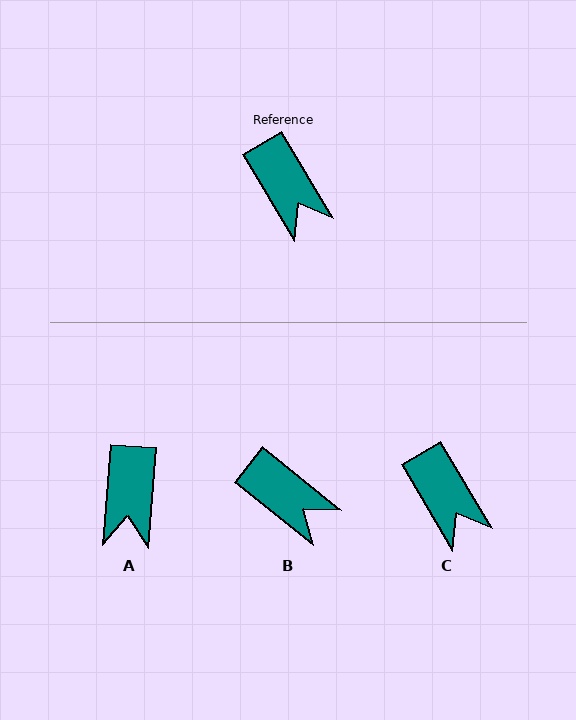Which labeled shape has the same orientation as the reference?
C.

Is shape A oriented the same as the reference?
No, it is off by about 35 degrees.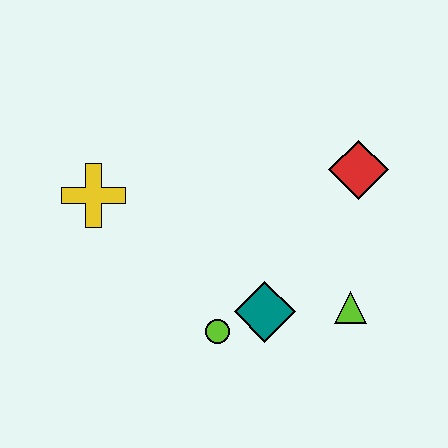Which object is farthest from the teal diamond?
The yellow cross is farthest from the teal diamond.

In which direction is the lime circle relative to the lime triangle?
The lime circle is to the left of the lime triangle.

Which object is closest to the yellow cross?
The lime circle is closest to the yellow cross.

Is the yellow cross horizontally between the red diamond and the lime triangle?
No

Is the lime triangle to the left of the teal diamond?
No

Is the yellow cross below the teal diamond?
No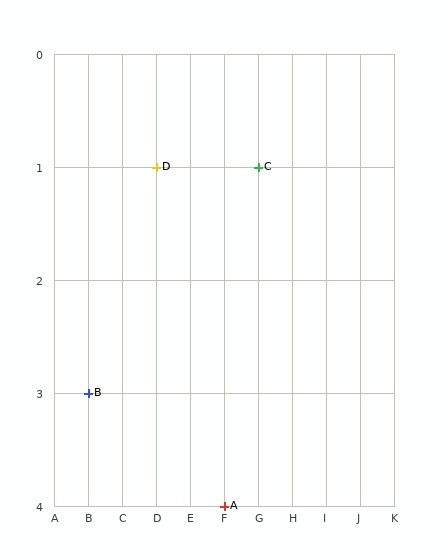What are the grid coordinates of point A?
Point A is at grid coordinates (F, 4).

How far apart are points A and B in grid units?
Points A and B are 4 columns and 1 row apart (about 4.1 grid units diagonally).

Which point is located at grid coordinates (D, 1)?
Point D is at (D, 1).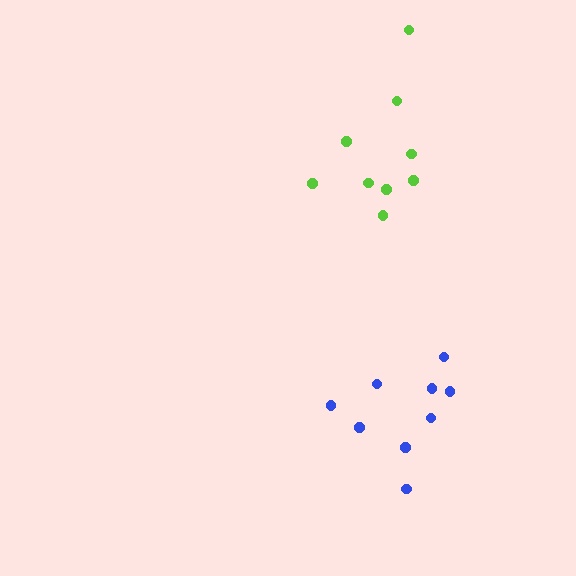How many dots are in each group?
Group 1: 9 dots, Group 2: 9 dots (18 total).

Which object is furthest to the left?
The lime cluster is leftmost.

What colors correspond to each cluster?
The clusters are colored: blue, lime.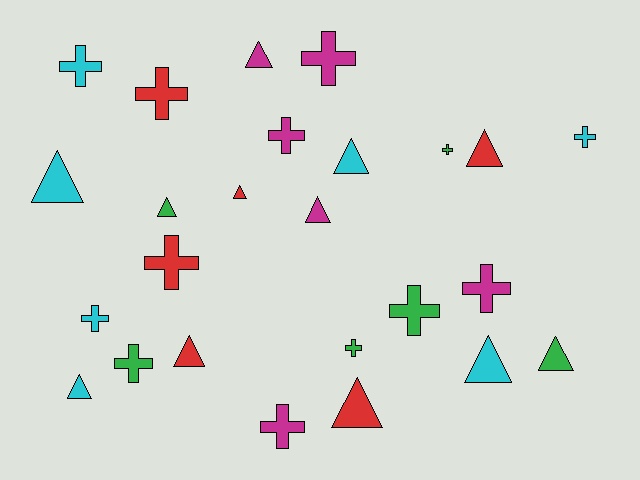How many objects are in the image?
There are 25 objects.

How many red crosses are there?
There are 2 red crosses.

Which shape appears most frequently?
Cross, with 13 objects.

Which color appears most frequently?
Cyan, with 7 objects.